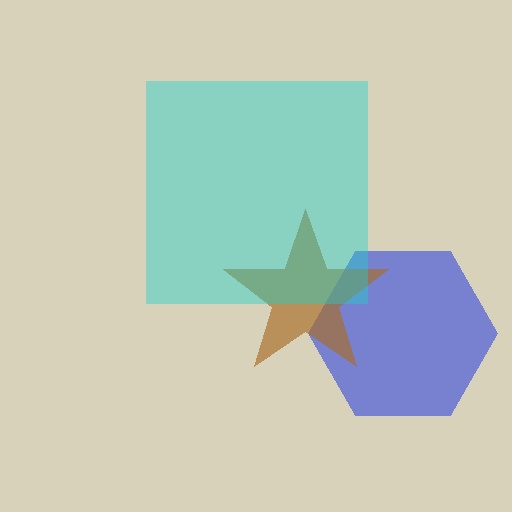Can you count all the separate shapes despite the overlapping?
Yes, there are 3 separate shapes.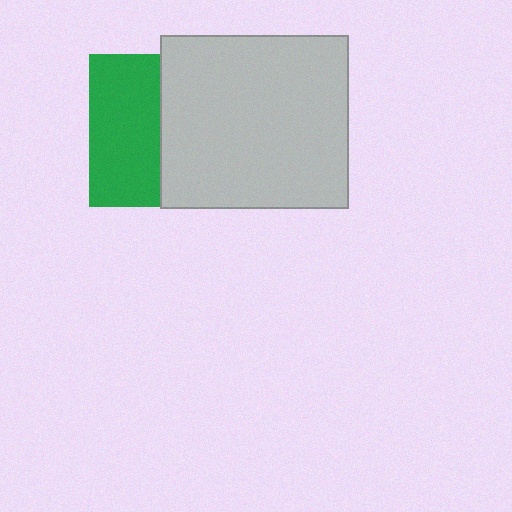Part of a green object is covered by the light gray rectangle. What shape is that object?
It is a square.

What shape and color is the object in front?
The object in front is a light gray rectangle.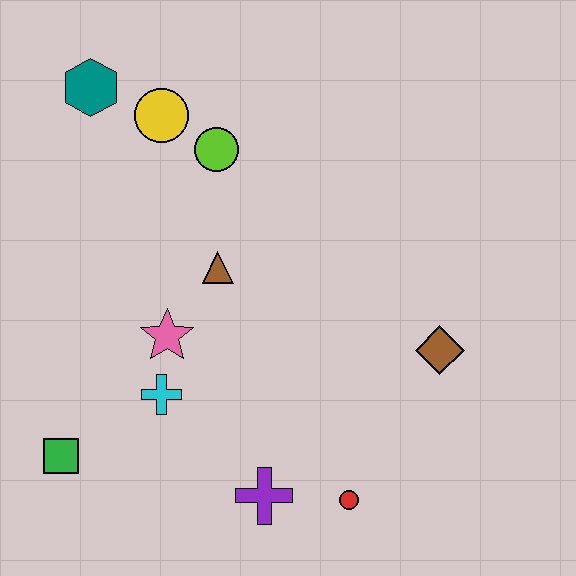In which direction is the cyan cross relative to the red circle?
The cyan cross is to the left of the red circle.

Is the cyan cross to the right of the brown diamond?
No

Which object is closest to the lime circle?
The yellow circle is closest to the lime circle.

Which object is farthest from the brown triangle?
The red circle is farthest from the brown triangle.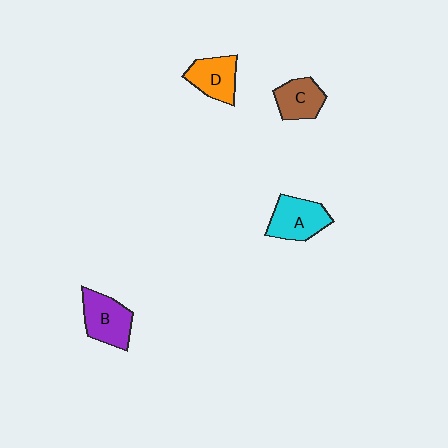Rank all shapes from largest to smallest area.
From largest to smallest: B (purple), A (cyan), D (orange), C (brown).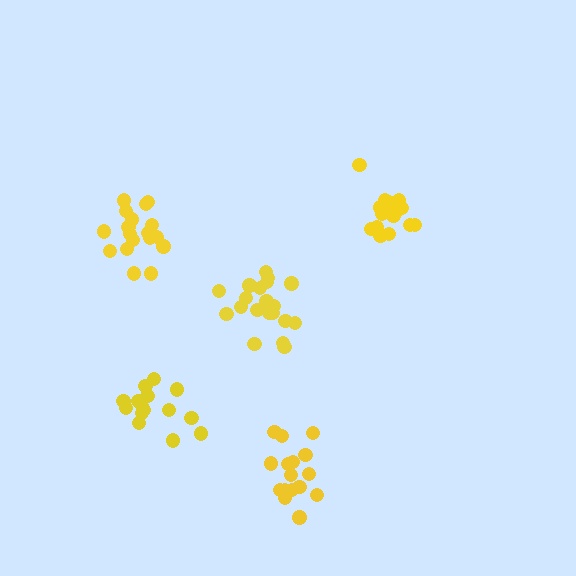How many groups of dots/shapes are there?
There are 5 groups.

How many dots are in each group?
Group 1: 20 dots, Group 2: 18 dots, Group 3: 16 dots, Group 4: 15 dots, Group 5: 18 dots (87 total).